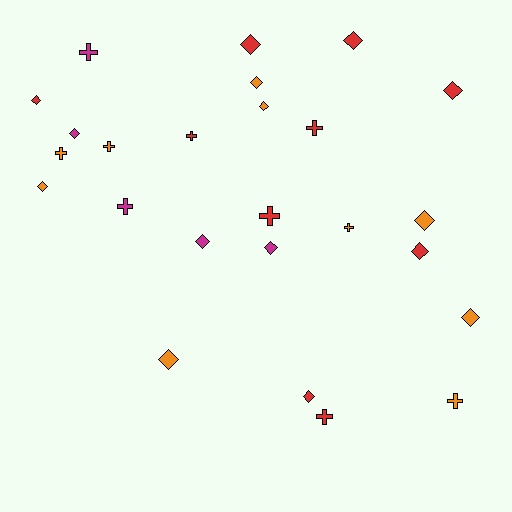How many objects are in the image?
There are 25 objects.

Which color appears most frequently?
Orange, with 10 objects.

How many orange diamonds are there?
There are 6 orange diamonds.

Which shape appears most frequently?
Diamond, with 15 objects.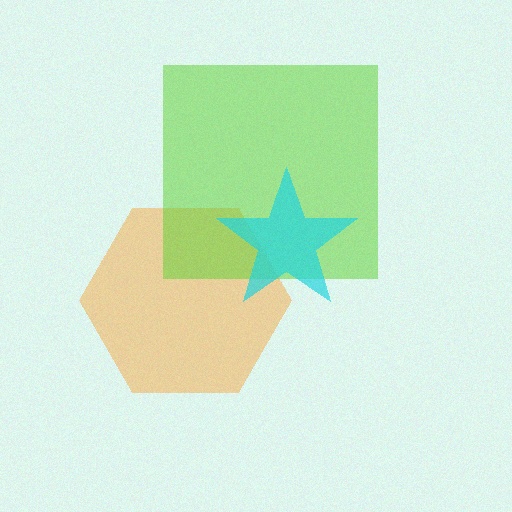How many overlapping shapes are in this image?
There are 3 overlapping shapes in the image.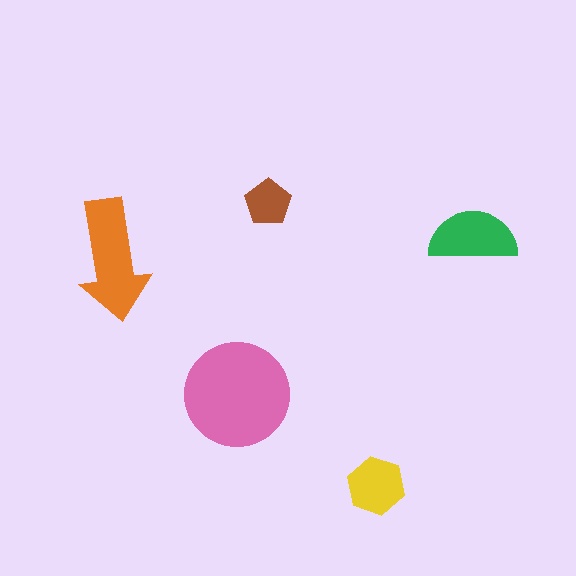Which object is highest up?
The brown pentagon is topmost.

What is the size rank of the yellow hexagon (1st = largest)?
4th.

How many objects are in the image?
There are 5 objects in the image.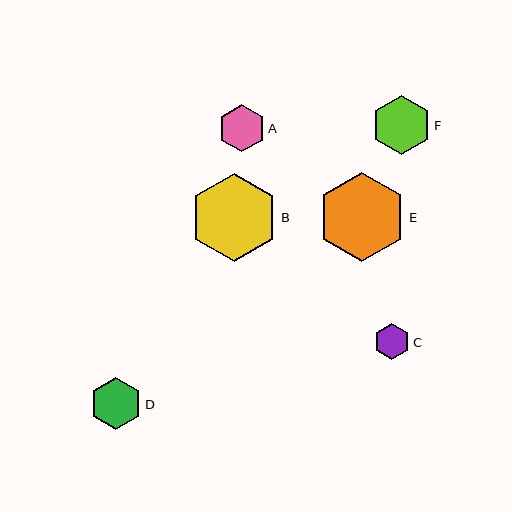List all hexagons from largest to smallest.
From largest to smallest: E, B, F, D, A, C.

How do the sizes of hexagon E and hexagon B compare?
Hexagon E and hexagon B are approximately the same size.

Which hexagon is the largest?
Hexagon E is the largest with a size of approximately 89 pixels.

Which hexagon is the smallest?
Hexagon C is the smallest with a size of approximately 36 pixels.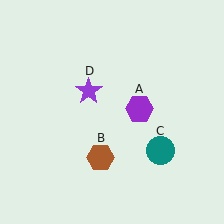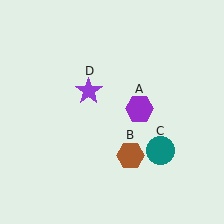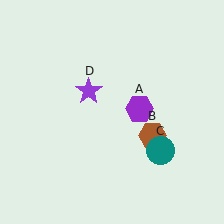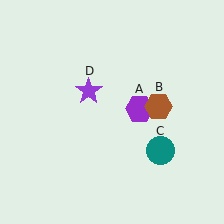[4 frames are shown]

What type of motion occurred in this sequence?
The brown hexagon (object B) rotated counterclockwise around the center of the scene.